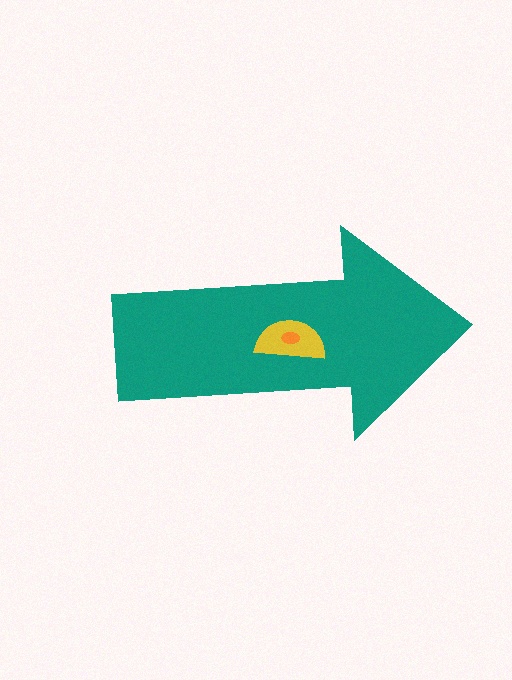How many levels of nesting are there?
3.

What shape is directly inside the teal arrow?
The yellow semicircle.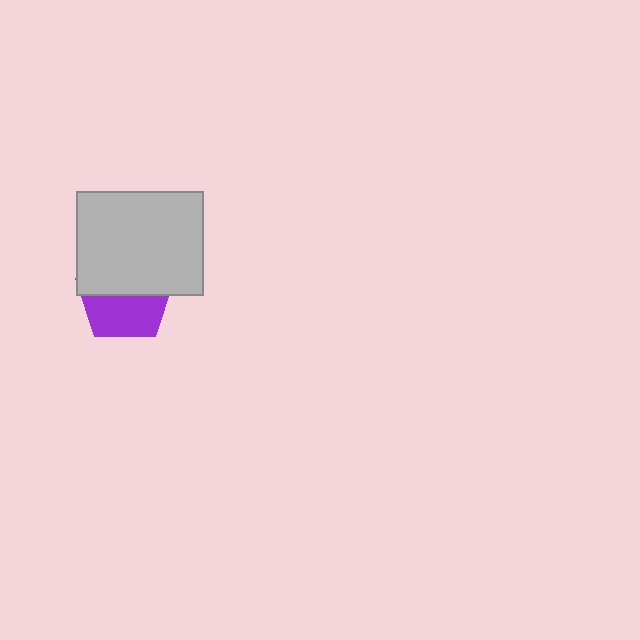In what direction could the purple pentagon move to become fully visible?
The purple pentagon could move down. That would shift it out from behind the light gray rectangle entirely.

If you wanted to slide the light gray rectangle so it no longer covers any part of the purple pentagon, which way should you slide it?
Slide it up — that is the most direct way to separate the two shapes.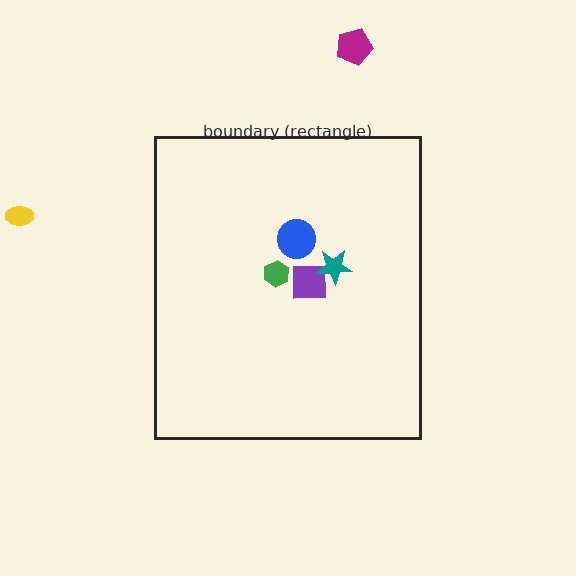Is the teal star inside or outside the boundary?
Inside.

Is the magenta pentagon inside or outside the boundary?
Outside.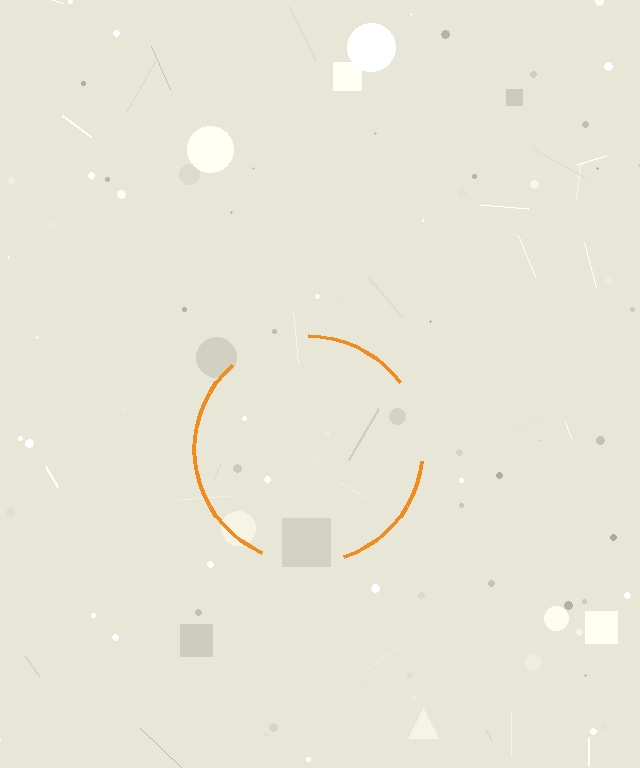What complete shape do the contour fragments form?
The contour fragments form a circle.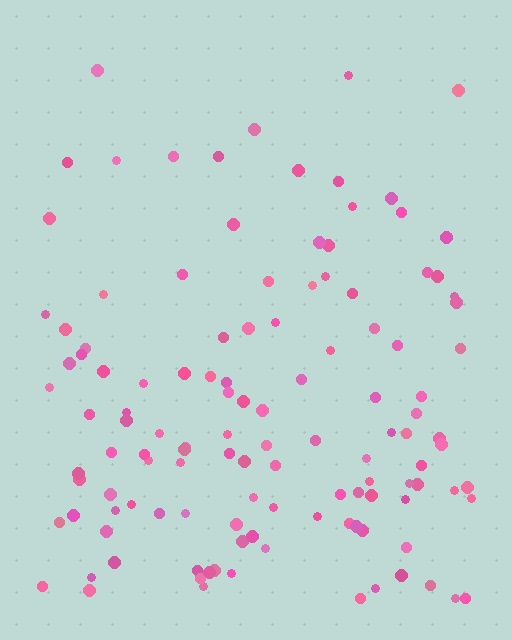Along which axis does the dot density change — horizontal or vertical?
Vertical.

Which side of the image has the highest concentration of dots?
The bottom.